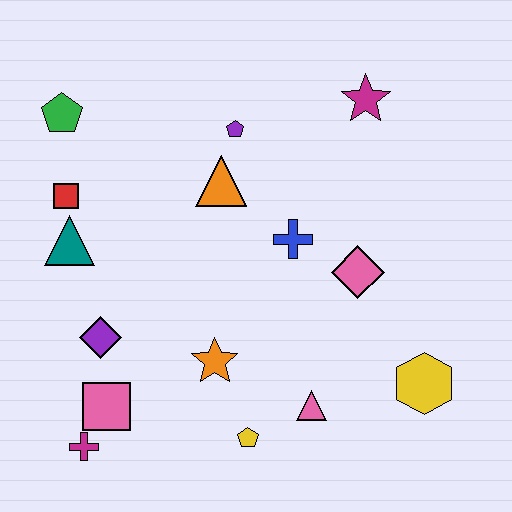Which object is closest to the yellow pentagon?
The pink triangle is closest to the yellow pentagon.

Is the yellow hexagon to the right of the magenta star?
Yes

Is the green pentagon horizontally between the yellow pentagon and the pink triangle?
No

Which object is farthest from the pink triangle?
The green pentagon is farthest from the pink triangle.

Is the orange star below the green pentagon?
Yes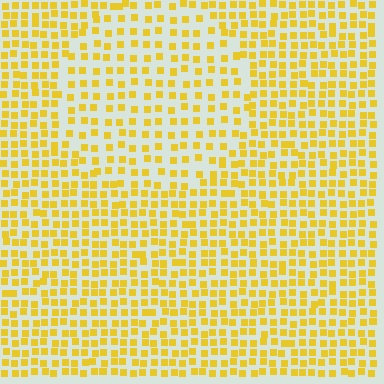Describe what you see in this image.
The image contains small yellow elements arranged at two different densities. A circle-shaped region is visible where the elements are less densely packed than the surrounding area.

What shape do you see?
I see a circle.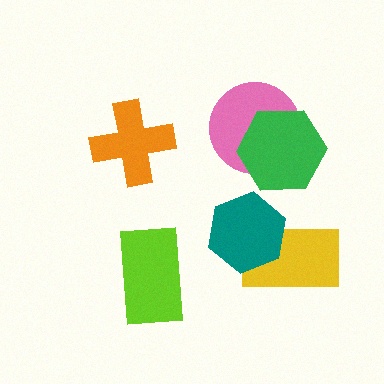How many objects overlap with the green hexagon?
1 object overlaps with the green hexagon.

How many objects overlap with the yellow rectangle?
1 object overlaps with the yellow rectangle.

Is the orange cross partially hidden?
No, no other shape covers it.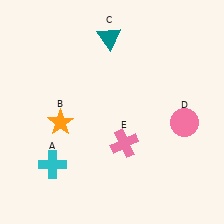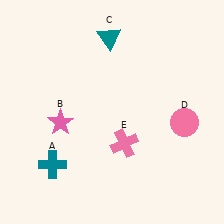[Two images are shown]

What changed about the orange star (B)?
In Image 1, B is orange. In Image 2, it changed to pink.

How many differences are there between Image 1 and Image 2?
There are 2 differences between the two images.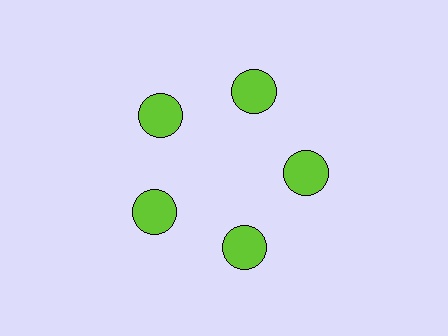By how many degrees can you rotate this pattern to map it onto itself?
The pattern maps onto itself every 72 degrees of rotation.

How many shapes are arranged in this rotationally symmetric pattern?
There are 5 shapes, arranged in 5 groups of 1.